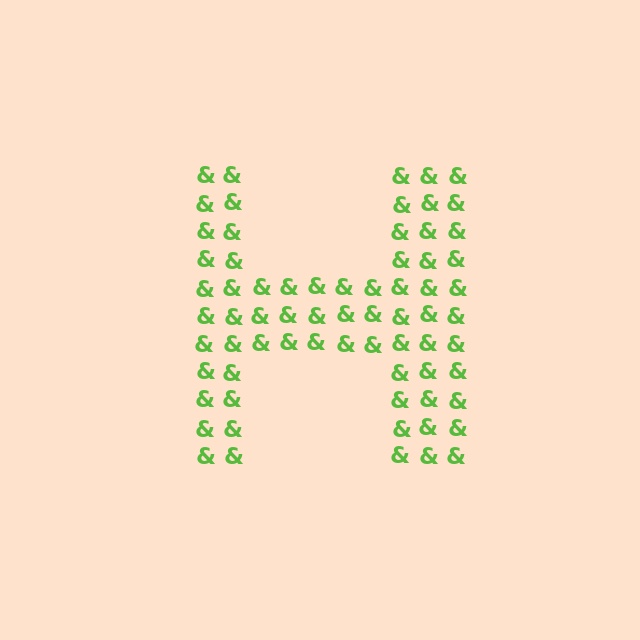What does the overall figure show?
The overall figure shows the letter H.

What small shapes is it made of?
It is made of small ampersands.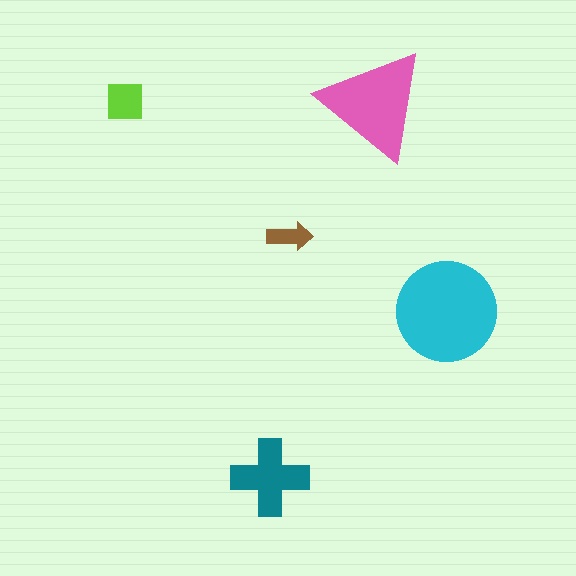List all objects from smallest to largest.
The brown arrow, the lime square, the teal cross, the pink triangle, the cyan circle.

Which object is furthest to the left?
The lime square is leftmost.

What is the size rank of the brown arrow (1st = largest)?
5th.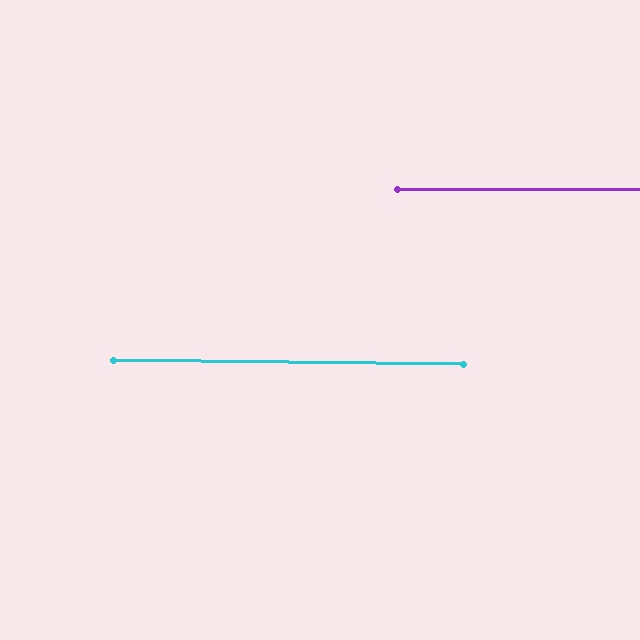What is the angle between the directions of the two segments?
Approximately 1 degree.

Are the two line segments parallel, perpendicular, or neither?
Parallel — their directions differ by only 0.6°.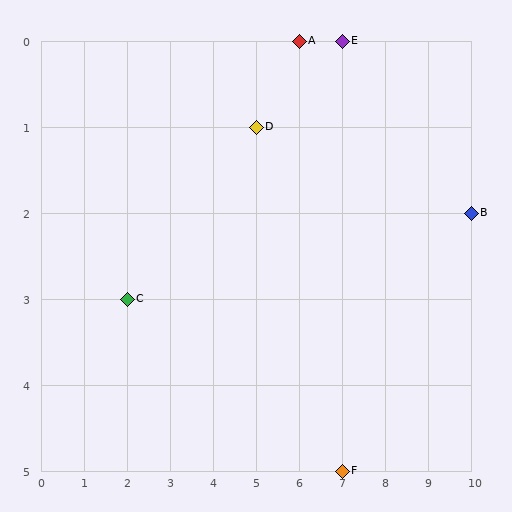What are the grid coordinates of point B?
Point B is at grid coordinates (10, 2).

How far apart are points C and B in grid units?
Points C and B are 8 columns and 1 row apart (about 8.1 grid units diagonally).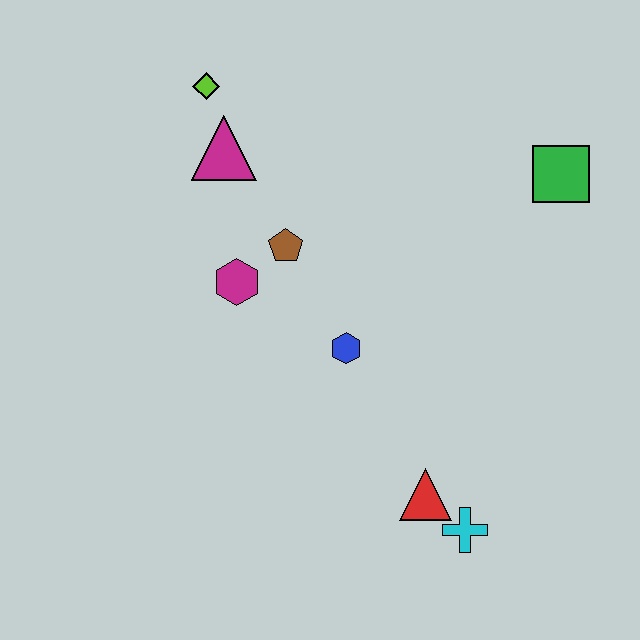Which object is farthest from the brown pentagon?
The cyan cross is farthest from the brown pentagon.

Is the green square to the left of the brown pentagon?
No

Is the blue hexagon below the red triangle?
No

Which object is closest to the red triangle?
The cyan cross is closest to the red triangle.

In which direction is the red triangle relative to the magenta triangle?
The red triangle is below the magenta triangle.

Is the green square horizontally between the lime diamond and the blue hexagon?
No